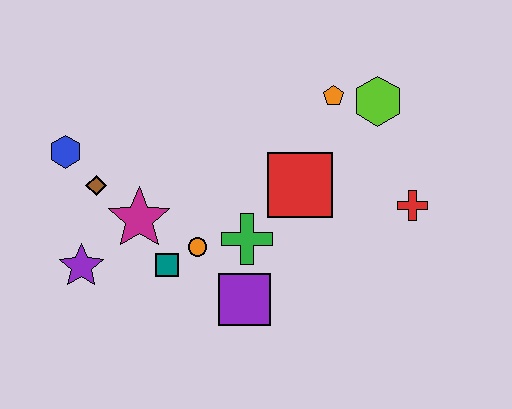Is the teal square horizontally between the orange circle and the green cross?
No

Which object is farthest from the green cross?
The blue hexagon is farthest from the green cross.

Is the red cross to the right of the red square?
Yes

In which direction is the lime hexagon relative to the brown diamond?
The lime hexagon is to the right of the brown diamond.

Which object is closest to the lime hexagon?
The orange pentagon is closest to the lime hexagon.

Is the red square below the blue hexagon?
Yes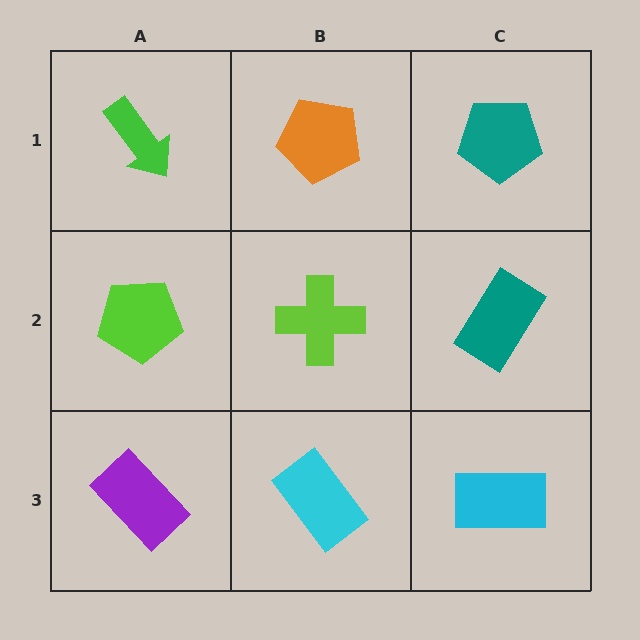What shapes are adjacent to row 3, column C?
A teal rectangle (row 2, column C), a cyan rectangle (row 3, column B).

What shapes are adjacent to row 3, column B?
A lime cross (row 2, column B), a purple rectangle (row 3, column A), a cyan rectangle (row 3, column C).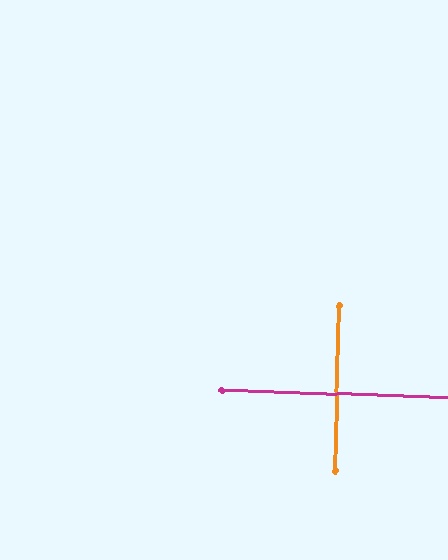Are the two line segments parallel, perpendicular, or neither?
Perpendicular — they meet at approximately 90°.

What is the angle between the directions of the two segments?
Approximately 90 degrees.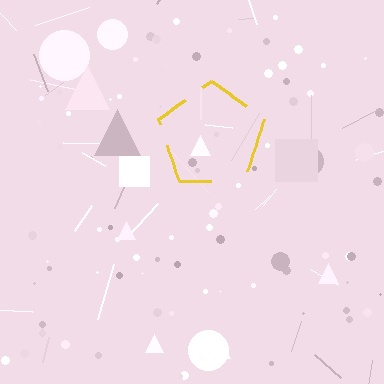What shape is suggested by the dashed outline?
The dashed outline suggests a pentagon.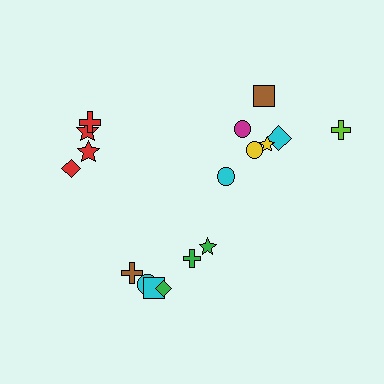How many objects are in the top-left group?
There are 4 objects.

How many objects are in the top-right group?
There are 7 objects.